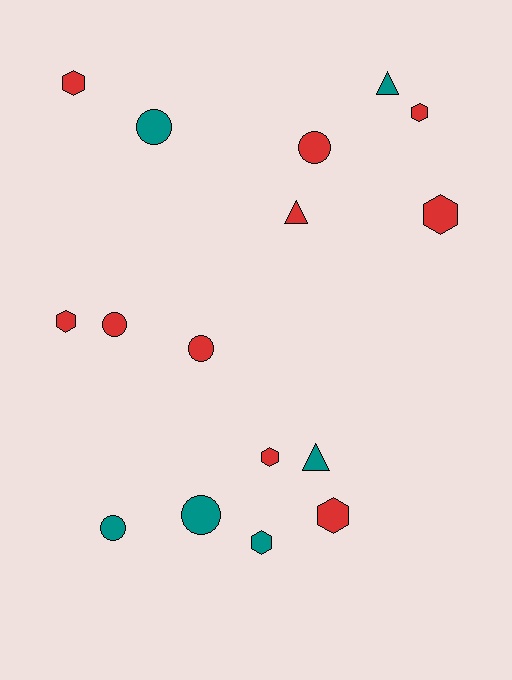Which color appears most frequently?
Red, with 10 objects.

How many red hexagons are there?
There are 6 red hexagons.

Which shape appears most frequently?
Hexagon, with 7 objects.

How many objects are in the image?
There are 16 objects.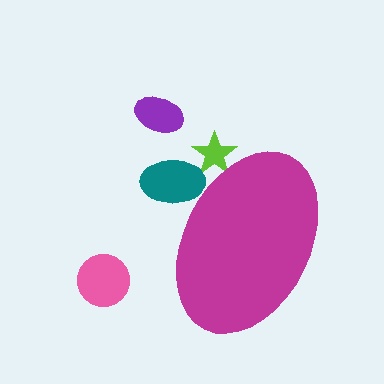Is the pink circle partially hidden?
No, the pink circle is fully visible.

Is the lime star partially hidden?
Yes, the lime star is partially hidden behind the magenta ellipse.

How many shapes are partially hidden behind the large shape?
2 shapes are partially hidden.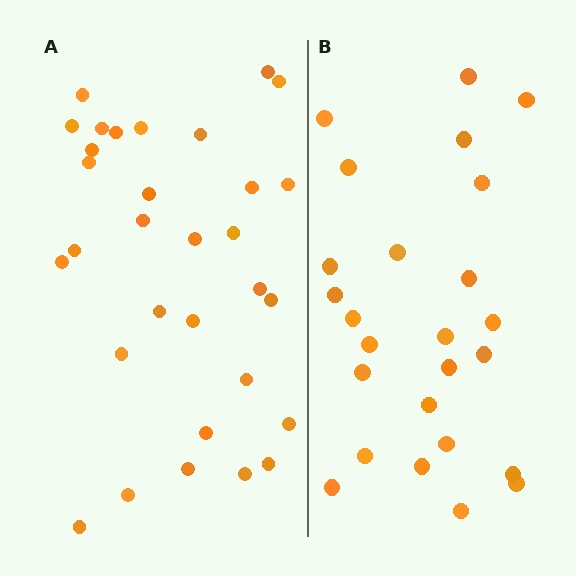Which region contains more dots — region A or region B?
Region A (the left region) has more dots.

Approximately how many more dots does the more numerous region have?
Region A has about 6 more dots than region B.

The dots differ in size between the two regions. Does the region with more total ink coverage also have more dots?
No. Region B has more total ink coverage because its dots are larger, but region A actually contains more individual dots. Total area can be misleading — the number of items is what matters here.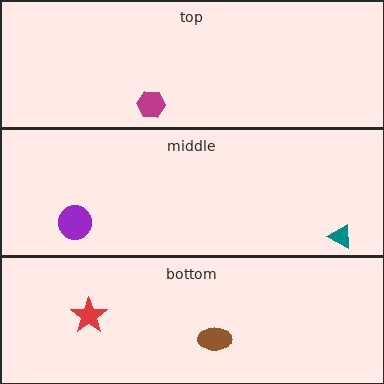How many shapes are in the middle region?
2.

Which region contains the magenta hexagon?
The top region.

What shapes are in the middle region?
The purple circle, the teal triangle.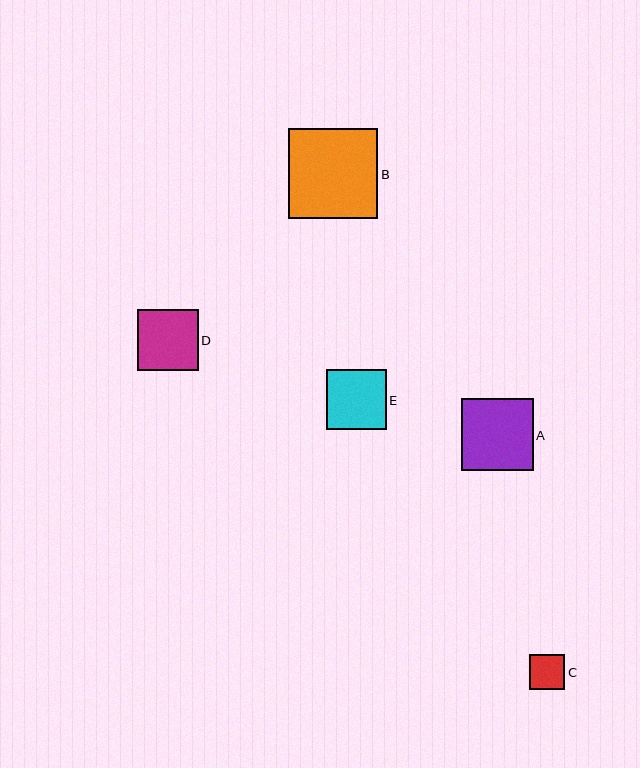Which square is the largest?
Square B is the largest with a size of approximately 90 pixels.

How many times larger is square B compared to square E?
Square B is approximately 1.5 times the size of square E.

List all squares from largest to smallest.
From largest to smallest: B, A, D, E, C.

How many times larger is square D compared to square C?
Square D is approximately 1.7 times the size of square C.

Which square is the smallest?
Square C is the smallest with a size of approximately 35 pixels.